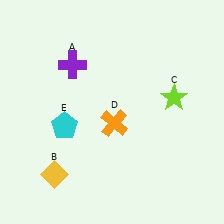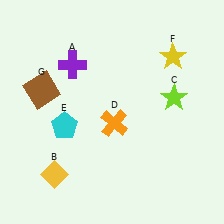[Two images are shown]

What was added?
A yellow star (F), a brown square (G) were added in Image 2.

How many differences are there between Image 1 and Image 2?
There are 2 differences between the two images.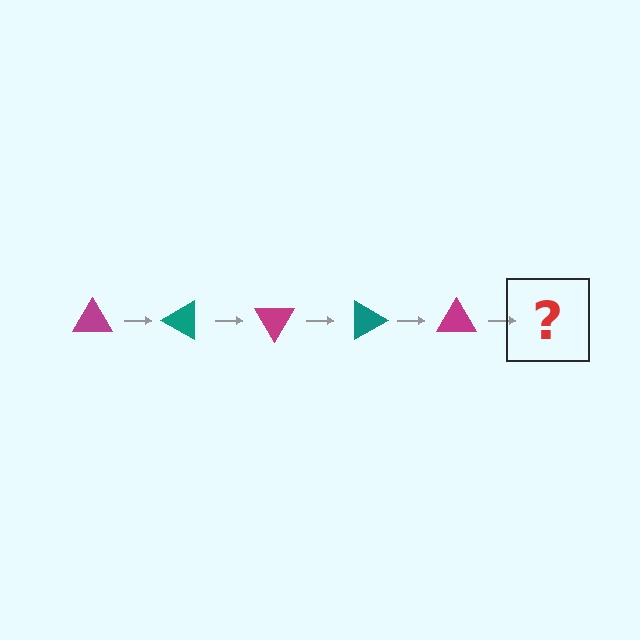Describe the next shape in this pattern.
It should be a teal triangle, rotated 150 degrees from the start.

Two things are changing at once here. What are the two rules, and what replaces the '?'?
The two rules are that it rotates 30 degrees each step and the color cycles through magenta and teal. The '?' should be a teal triangle, rotated 150 degrees from the start.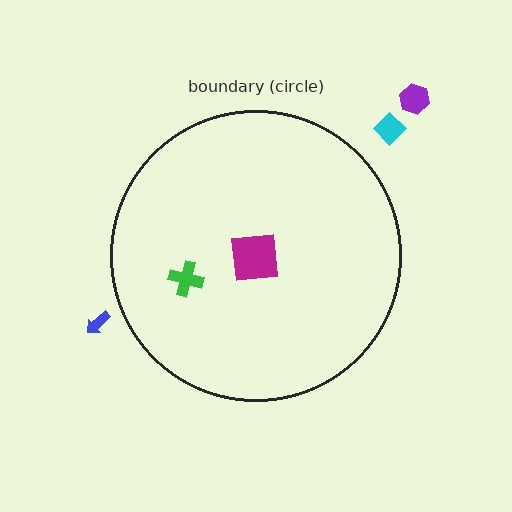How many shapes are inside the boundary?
2 inside, 3 outside.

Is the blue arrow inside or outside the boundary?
Outside.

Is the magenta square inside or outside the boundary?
Inside.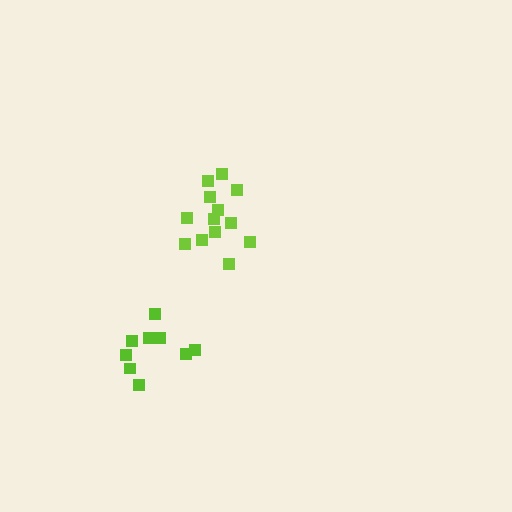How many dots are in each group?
Group 1: 13 dots, Group 2: 9 dots (22 total).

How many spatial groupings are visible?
There are 2 spatial groupings.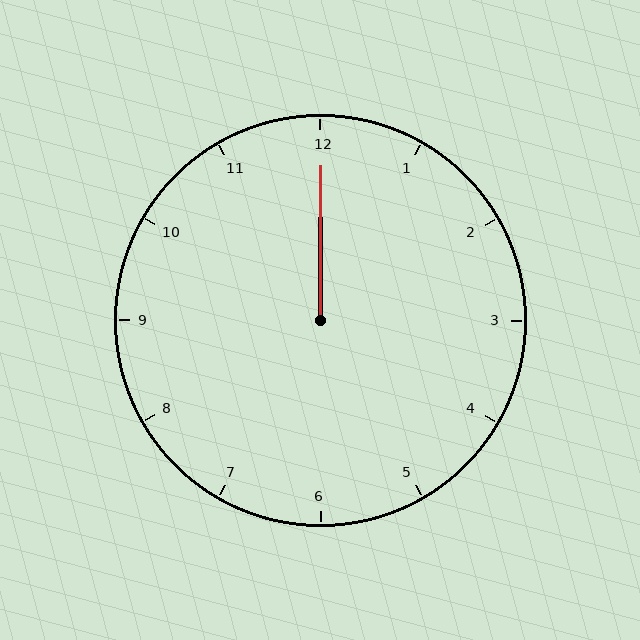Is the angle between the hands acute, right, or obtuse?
It is acute.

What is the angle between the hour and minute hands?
Approximately 0 degrees.